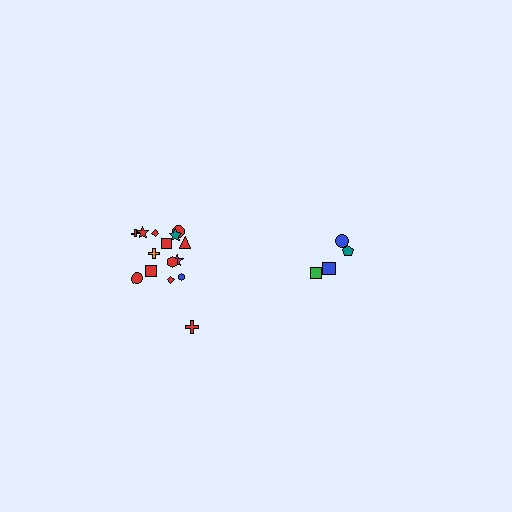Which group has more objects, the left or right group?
The left group.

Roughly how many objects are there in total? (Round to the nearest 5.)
Roughly 20 objects in total.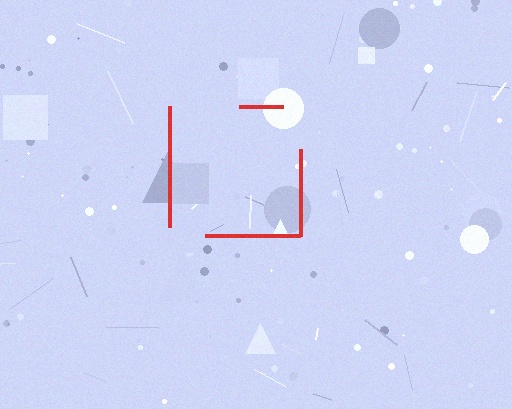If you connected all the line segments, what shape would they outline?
They would outline a square.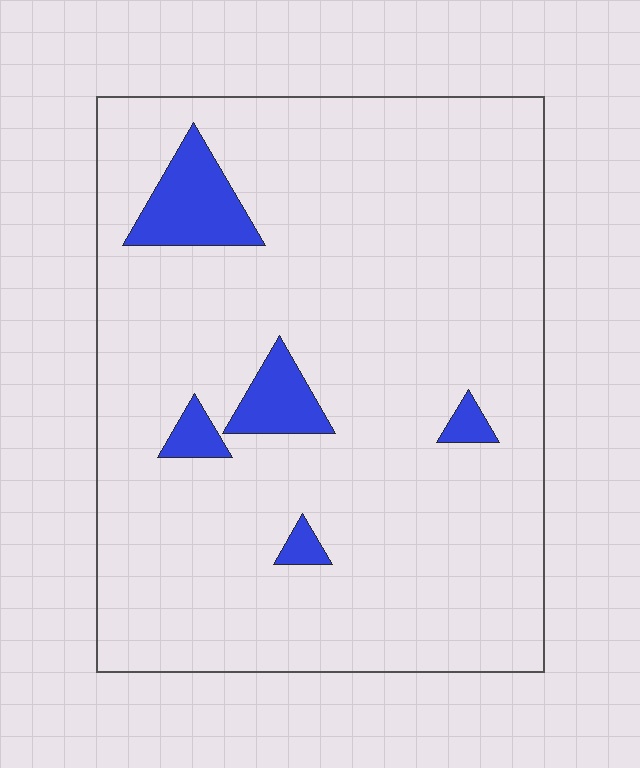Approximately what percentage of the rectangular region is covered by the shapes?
Approximately 10%.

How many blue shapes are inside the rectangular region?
5.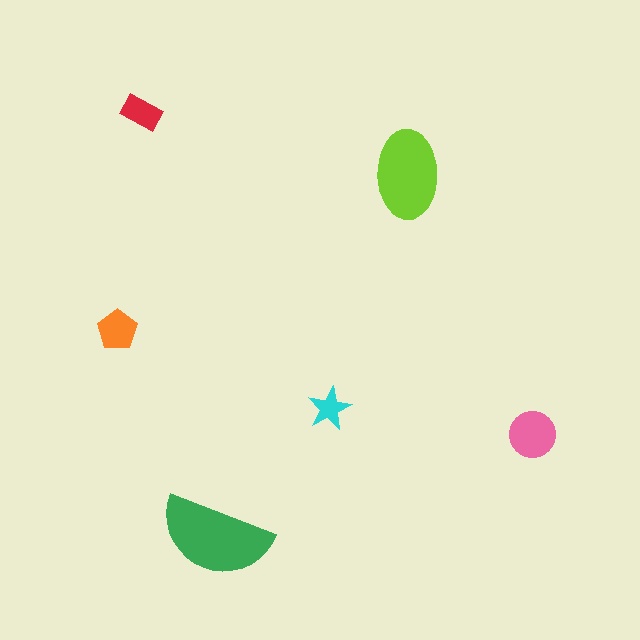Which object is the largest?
The green semicircle.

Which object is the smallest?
The cyan star.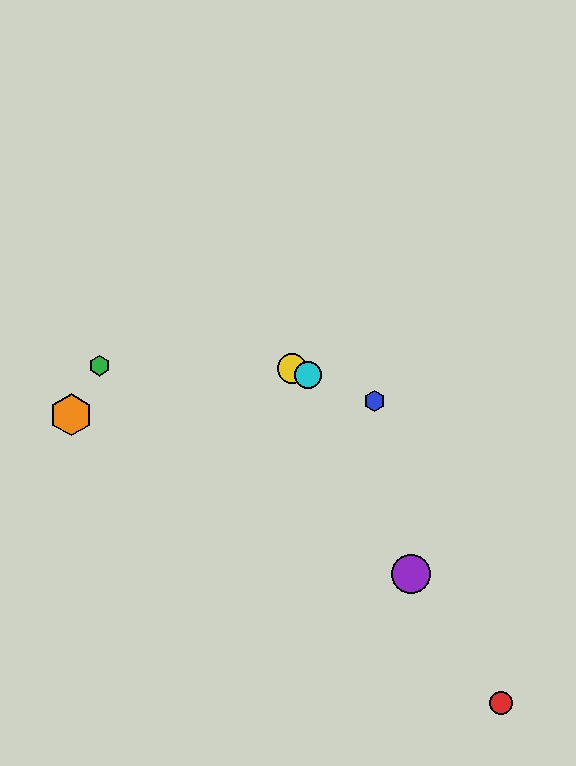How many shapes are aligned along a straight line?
3 shapes (the blue hexagon, the yellow circle, the cyan circle) are aligned along a straight line.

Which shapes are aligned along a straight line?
The blue hexagon, the yellow circle, the cyan circle are aligned along a straight line.